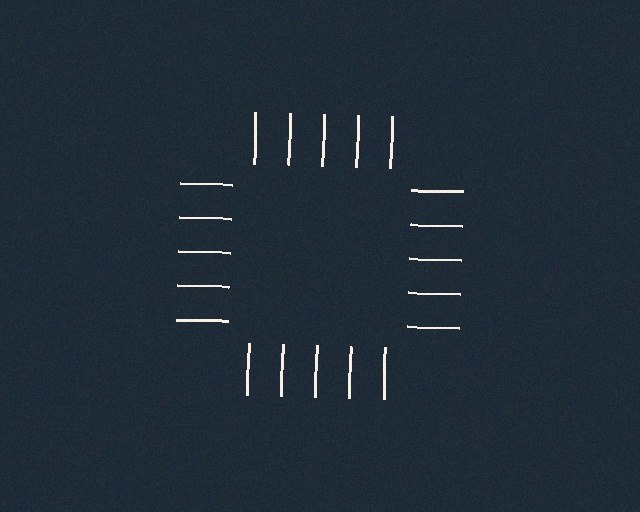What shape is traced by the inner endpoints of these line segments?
An illusory square — the line segments terminate on its edges but no continuous stroke is drawn.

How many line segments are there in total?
20 — 5 along each of the 4 edges.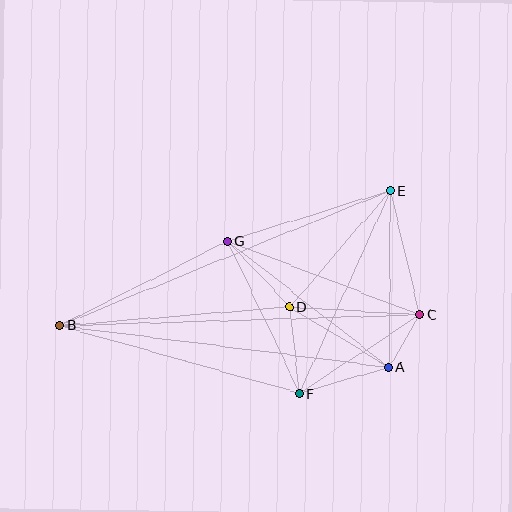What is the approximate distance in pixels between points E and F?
The distance between E and F is approximately 222 pixels.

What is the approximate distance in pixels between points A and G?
The distance between A and G is approximately 205 pixels.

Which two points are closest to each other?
Points A and C are closest to each other.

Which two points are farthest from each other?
Points B and C are farthest from each other.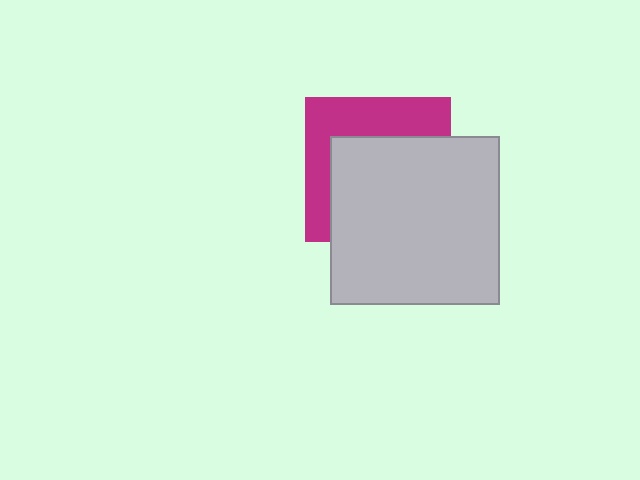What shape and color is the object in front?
The object in front is a light gray square.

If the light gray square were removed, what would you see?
You would see the complete magenta square.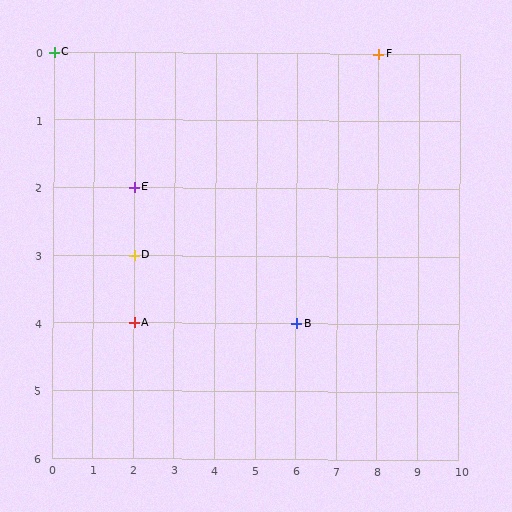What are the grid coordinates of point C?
Point C is at grid coordinates (0, 0).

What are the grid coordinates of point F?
Point F is at grid coordinates (8, 0).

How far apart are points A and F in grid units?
Points A and F are 6 columns and 4 rows apart (about 7.2 grid units diagonally).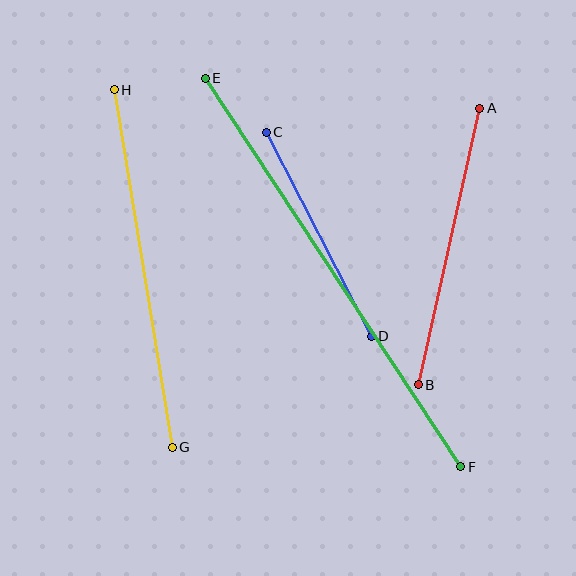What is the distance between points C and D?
The distance is approximately 230 pixels.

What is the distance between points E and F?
The distance is approximately 465 pixels.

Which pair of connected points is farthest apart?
Points E and F are farthest apart.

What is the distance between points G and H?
The distance is approximately 362 pixels.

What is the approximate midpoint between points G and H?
The midpoint is at approximately (143, 268) pixels.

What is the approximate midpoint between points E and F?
The midpoint is at approximately (333, 273) pixels.